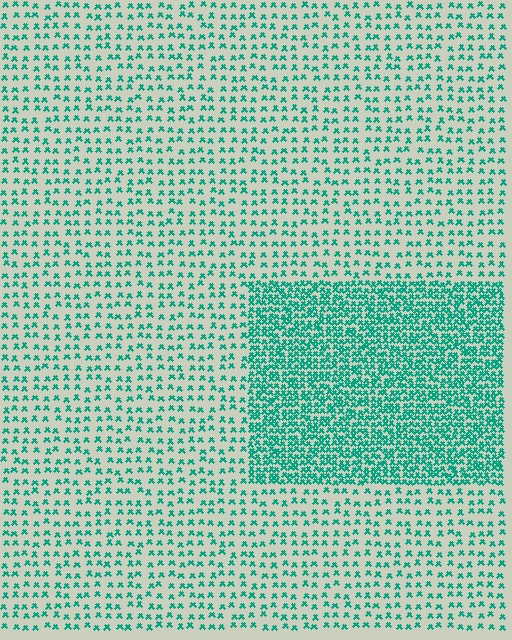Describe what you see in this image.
The image contains small teal elements arranged at two different densities. A rectangle-shaped region is visible where the elements are more densely packed than the surrounding area.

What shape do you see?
I see a rectangle.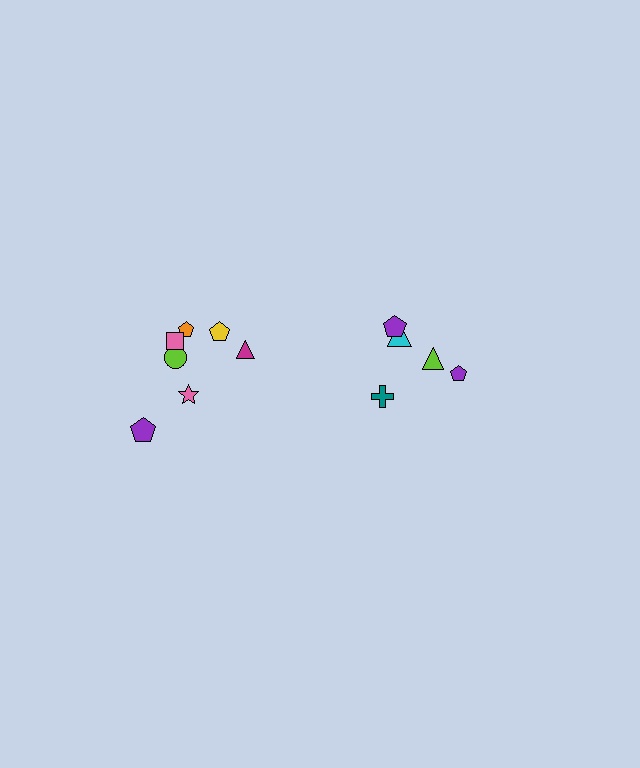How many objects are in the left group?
There are 8 objects.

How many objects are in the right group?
There are 5 objects.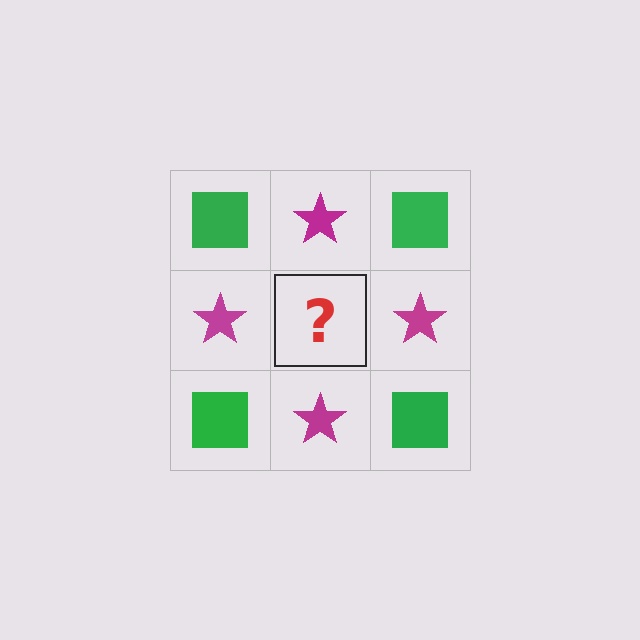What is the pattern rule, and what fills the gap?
The rule is that it alternates green square and magenta star in a checkerboard pattern. The gap should be filled with a green square.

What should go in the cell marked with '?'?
The missing cell should contain a green square.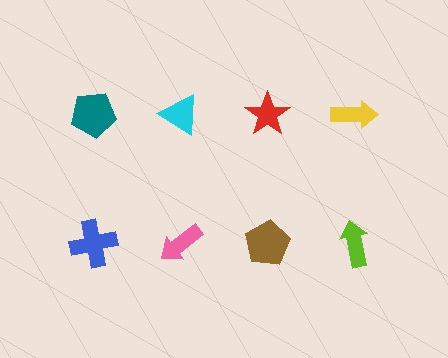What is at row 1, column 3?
A red star.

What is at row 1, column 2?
A cyan triangle.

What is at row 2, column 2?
A pink arrow.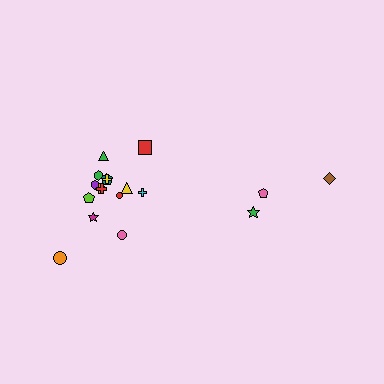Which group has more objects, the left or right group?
The left group.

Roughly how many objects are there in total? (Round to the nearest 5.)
Roughly 20 objects in total.